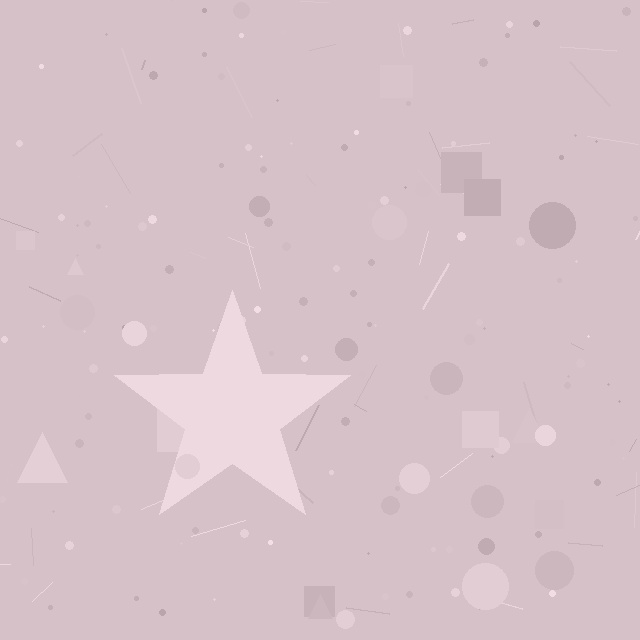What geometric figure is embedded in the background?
A star is embedded in the background.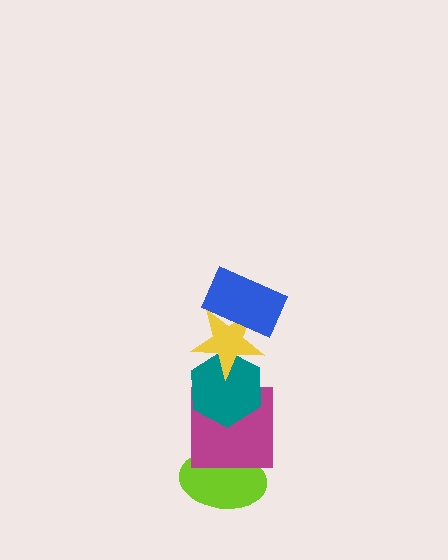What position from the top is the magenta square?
The magenta square is 4th from the top.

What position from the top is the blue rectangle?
The blue rectangle is 1st from the top.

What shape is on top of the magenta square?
The teal hexagon is on top of the magenta square.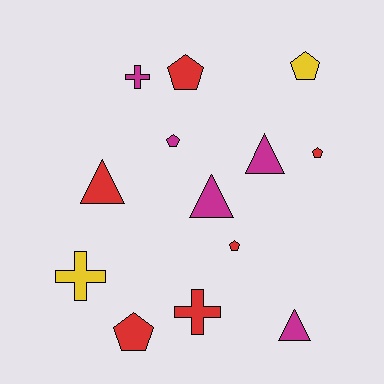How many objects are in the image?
There are 13 objects.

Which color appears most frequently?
Red, with 6 objects.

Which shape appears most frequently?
Pentagon, with 6 objects.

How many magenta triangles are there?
There are 3 magenta triangles.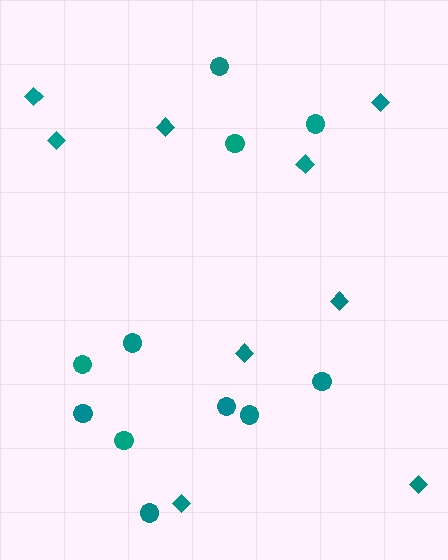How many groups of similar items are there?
There are 2 groups: one group of circles (11) and one group of diamonds (9).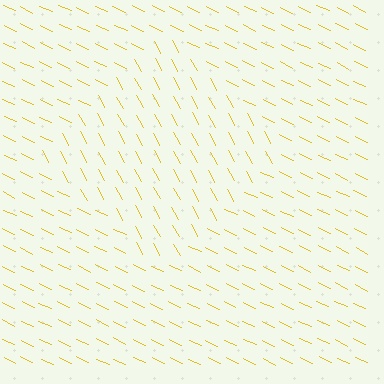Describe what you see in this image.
The image is filled with small yellow line segments. A diamond region in the image has lines oriented differently from the surrounding lines, creating a visible texture boundary.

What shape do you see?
I see a diamond.